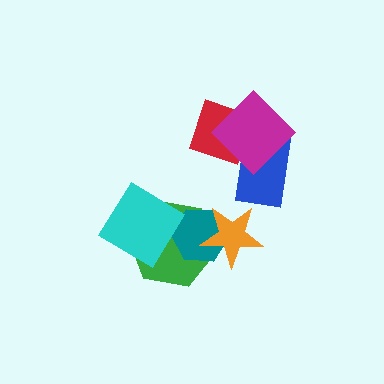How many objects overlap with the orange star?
2 objects overlap with the orange star.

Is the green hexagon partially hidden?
Yes, it is partially covered by another shape.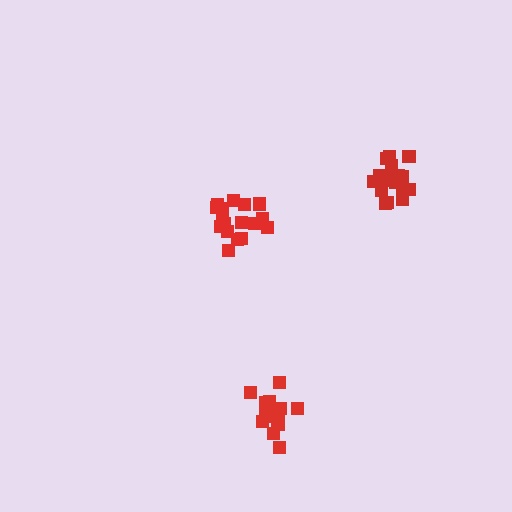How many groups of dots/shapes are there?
There are 3 groups.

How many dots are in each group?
Group 1: 17 dots, Group 2: 13 dots, Group 3: 17 dots (47 total).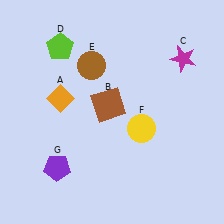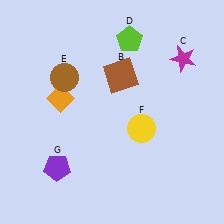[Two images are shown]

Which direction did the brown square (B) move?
The brown square (B) moved up.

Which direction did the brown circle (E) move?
The brown circle (E) moved left.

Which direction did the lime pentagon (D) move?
The lime pentagon (D) moved right.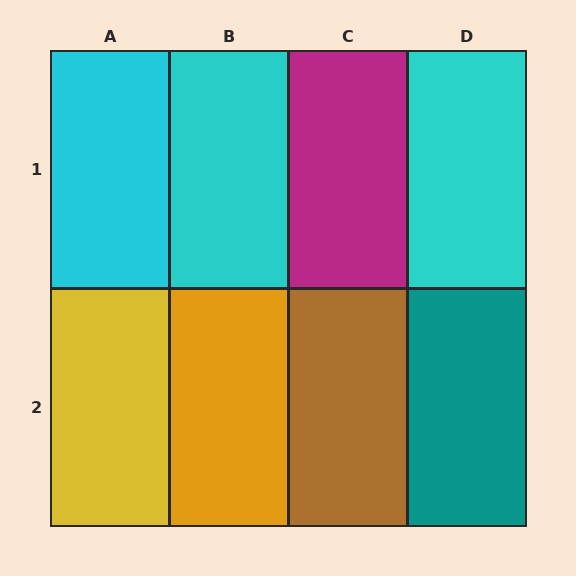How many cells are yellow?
1 cell is yellow.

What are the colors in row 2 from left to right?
Yellow, orange, brown, teal.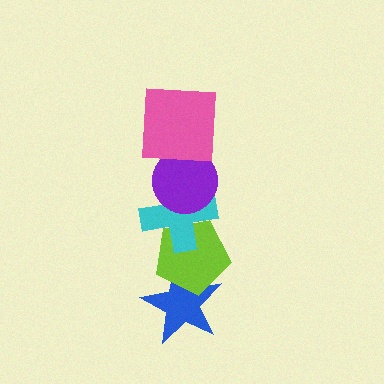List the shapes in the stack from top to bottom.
From top to bottom: the pink square, the purple circle, the cyan cross, the lime pentagon, the blue star.